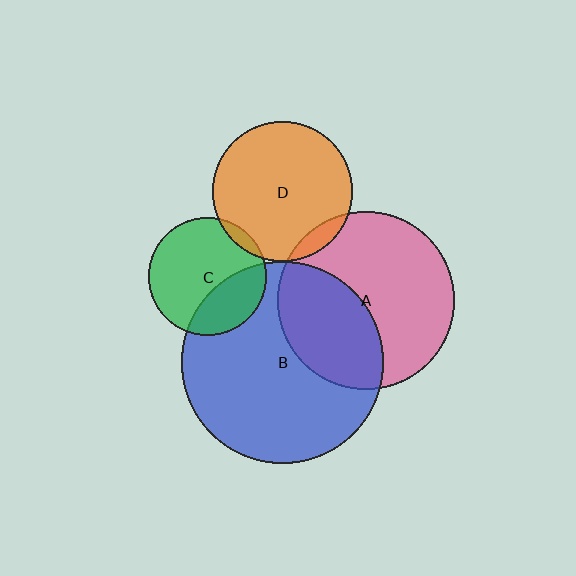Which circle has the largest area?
Circle B (blue).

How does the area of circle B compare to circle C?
Approximately 2.9 times.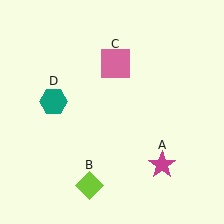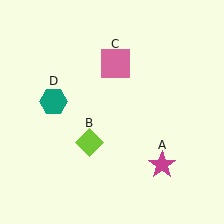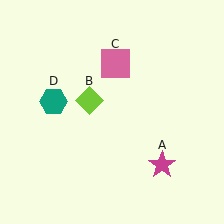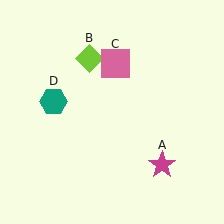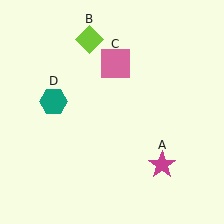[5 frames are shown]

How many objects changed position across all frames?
1 object changed position: lime diamond (object B).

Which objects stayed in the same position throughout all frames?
Magenta star (object A) and pink square (object C) and teal hexagon (object D) remained stationary.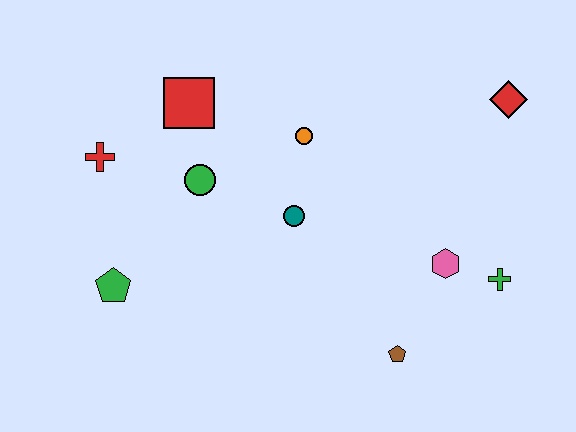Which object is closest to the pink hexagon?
The green cross is closest to the pink hexagon.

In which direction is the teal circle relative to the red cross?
The teal circle is to the right of the red cross.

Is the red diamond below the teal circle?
No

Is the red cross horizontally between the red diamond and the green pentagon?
No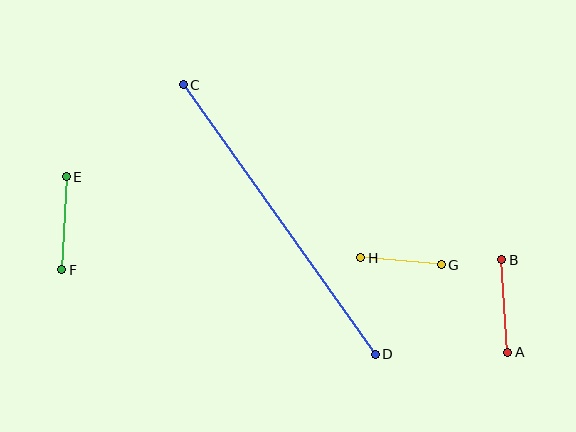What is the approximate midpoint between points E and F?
The midpoint is at approximately (64, 223) pixels.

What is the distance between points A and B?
The distance is approximately 93 pixels.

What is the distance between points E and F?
The distance is approximately 93 pixels.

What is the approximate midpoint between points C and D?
The midpoint is at approximately (279, 220) pixels.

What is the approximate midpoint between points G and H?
The midpoint is at approximately (401, 261) pixels.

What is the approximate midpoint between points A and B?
The midpoint is at approximately (505, 306) pixels.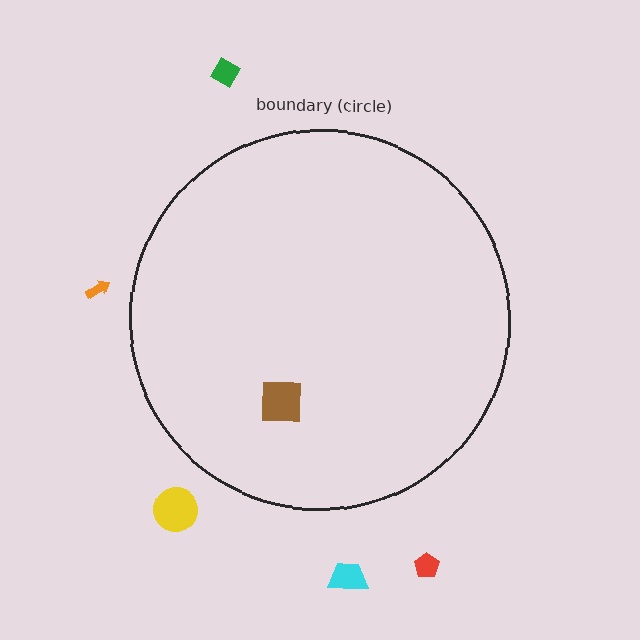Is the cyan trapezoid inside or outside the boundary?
Outside.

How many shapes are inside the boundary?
1 inside, 5 outside.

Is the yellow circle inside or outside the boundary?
Outside.